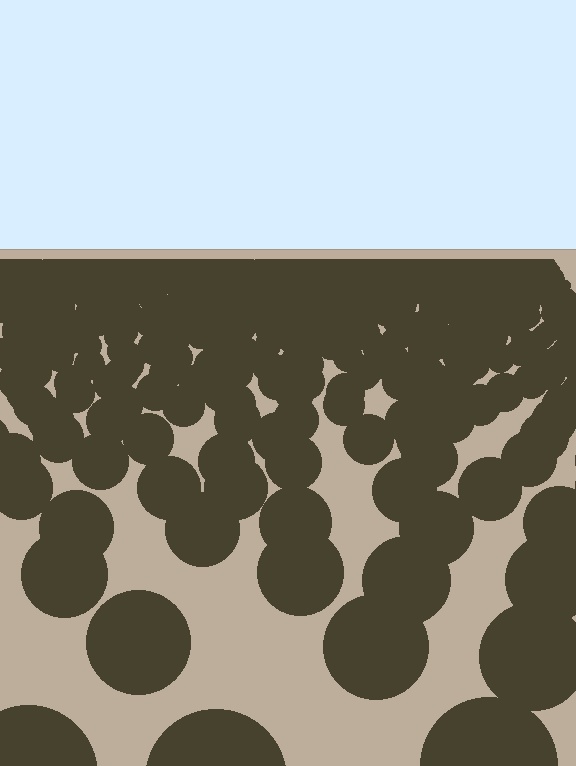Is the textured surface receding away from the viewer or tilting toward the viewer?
The surface is receding away from the viewer. Texture elements get smaller and denser toward the top.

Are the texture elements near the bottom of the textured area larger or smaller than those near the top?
Larger. Near the bottom, elements are closer to the viewer and appear at a bigger on-screen size.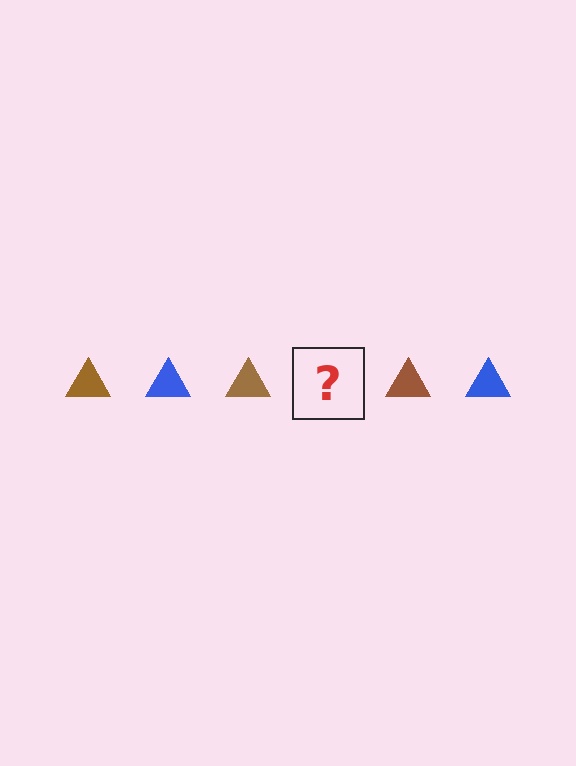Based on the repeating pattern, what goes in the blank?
The blank should be a blue triangle.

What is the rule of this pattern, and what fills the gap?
The rule is that the pattern cycles through brown, blue triangles. The gap should be filled with a blue triangle.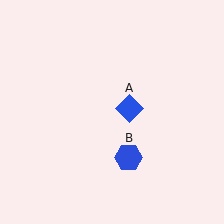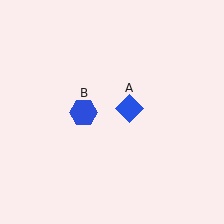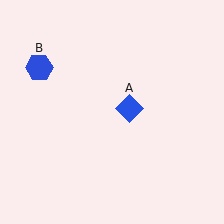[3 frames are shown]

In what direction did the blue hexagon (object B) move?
The blue hexagon (object B) moved up and to the left.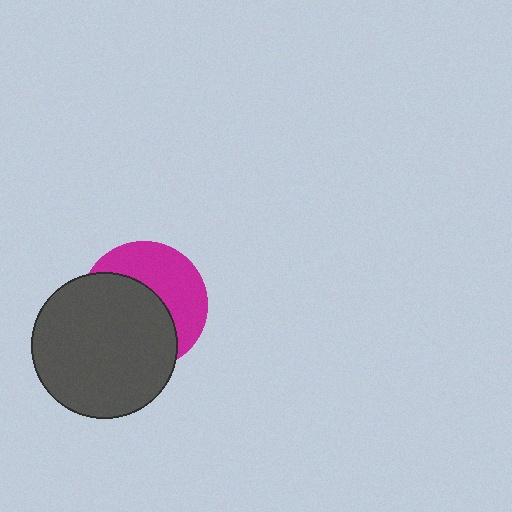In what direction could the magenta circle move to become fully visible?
The magenta circle could move toward the upper-right. That would shift it out from behind the dark gray circle entirely.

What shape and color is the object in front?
The object in front is a dark gray circle.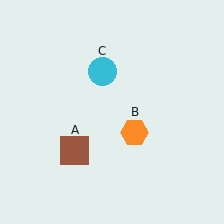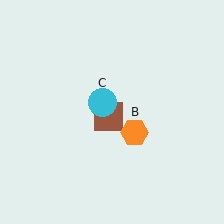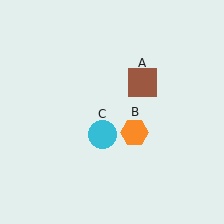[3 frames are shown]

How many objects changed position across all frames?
2 objects changed position: brown square (object A), cyan circle (object C).